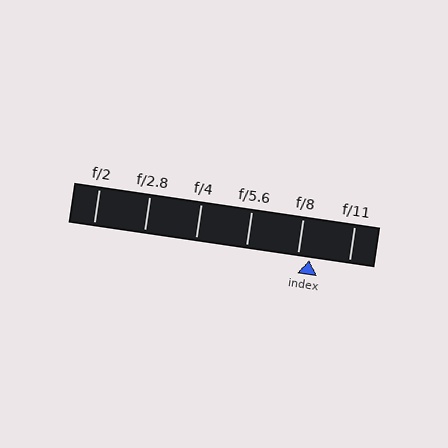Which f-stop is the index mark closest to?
The index mark is closest to f/8.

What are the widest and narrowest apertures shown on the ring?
The widest aperture shown is f/2 and the narrowest is f/11.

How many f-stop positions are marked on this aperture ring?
There are 6 f-stop positions marked.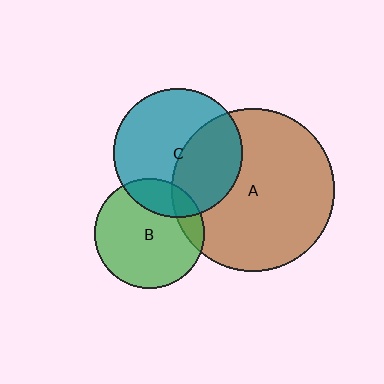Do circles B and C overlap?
Yes.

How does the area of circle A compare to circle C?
Approximately 1.6 times.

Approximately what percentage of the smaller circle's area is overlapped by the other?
Approximately 20%.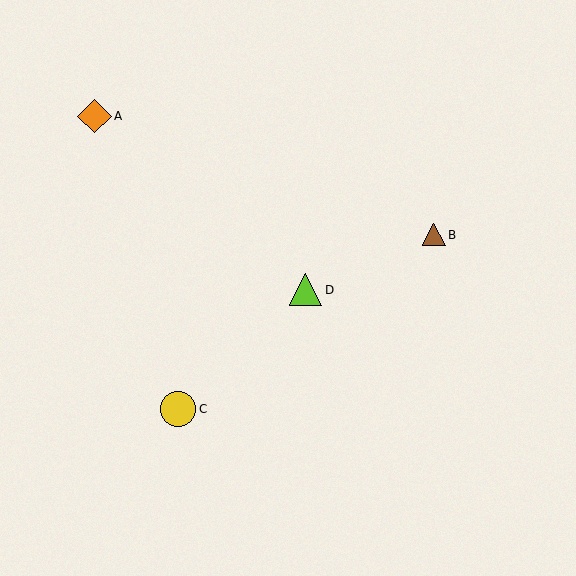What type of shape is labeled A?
Shape A is an orange diamond.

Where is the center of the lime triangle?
The center of the lime triangle is at (305, 290).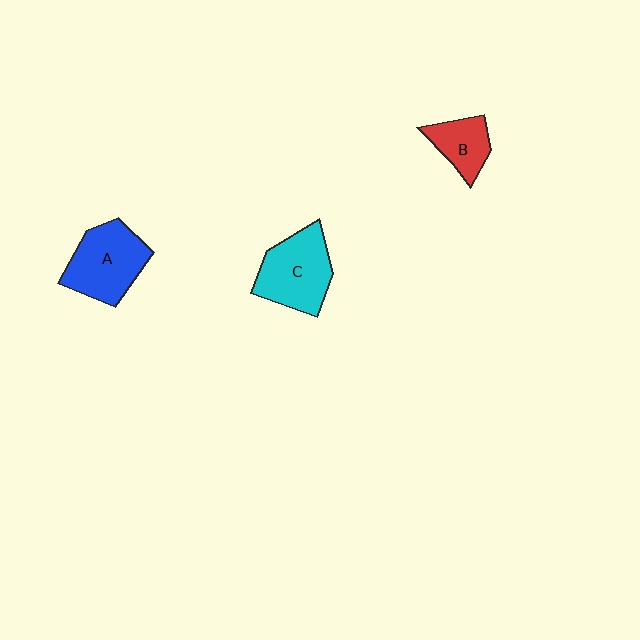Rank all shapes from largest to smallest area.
From largest to smallest: C (cyan), A (blue), B (red).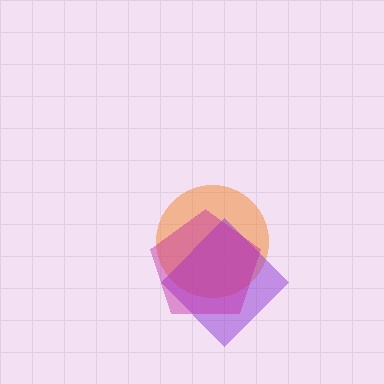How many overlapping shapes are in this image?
There are 3 overlapping shapes in the image.